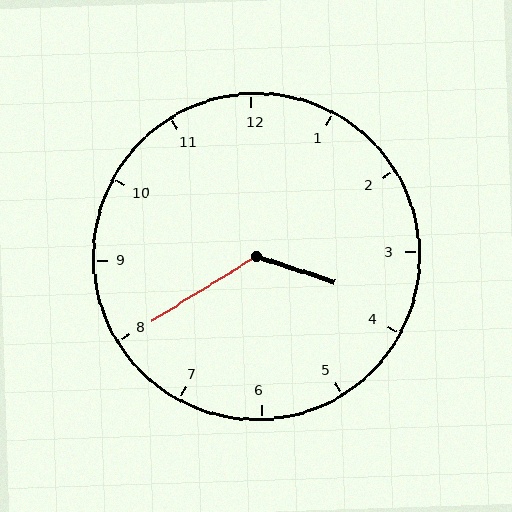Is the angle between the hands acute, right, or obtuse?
It is obtuse.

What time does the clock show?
3:40.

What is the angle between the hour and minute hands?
Approximately 130 degrees.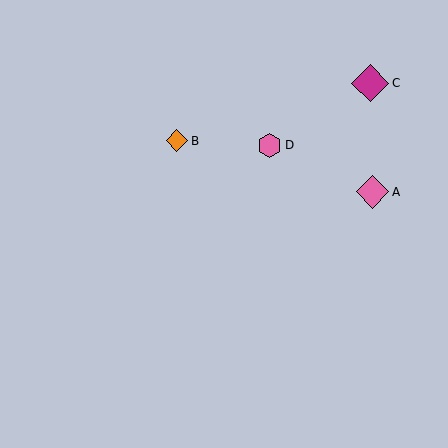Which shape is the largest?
The magenta diamond (labeled C) is the largest.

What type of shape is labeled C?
Shape C is a magenta diamond.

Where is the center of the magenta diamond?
The center of the magenta diamond is at (370, 83).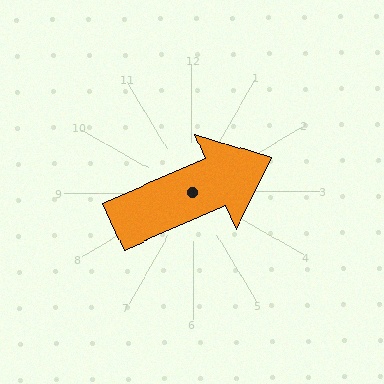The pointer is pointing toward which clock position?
Roughly 2 o'clock.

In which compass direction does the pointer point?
Northeast.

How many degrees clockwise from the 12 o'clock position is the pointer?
Approximately 67 degrees.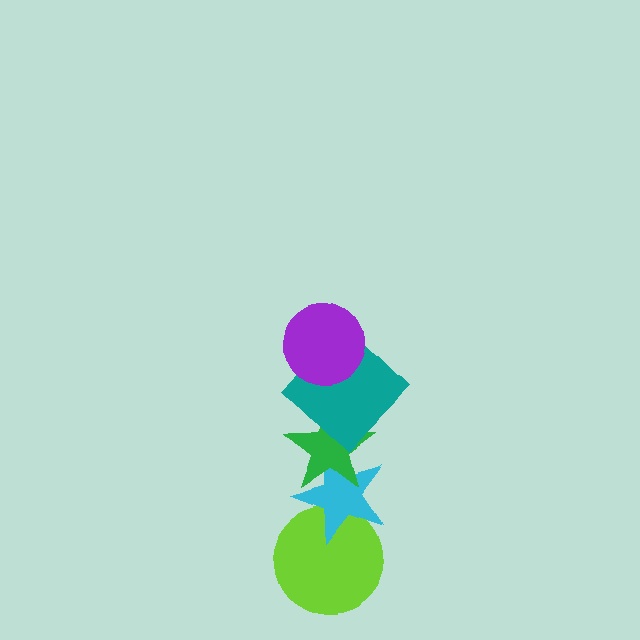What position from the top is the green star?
The green star is 3rd from the top.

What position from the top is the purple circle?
The purple circle is 1st from the top.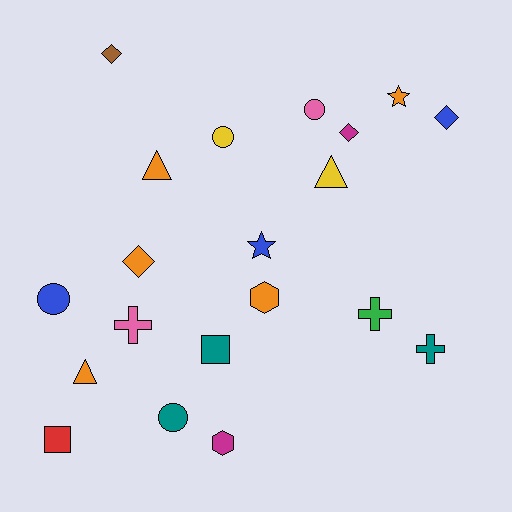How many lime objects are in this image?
There are no lime objects.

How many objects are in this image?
There are 20 objects.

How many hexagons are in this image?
There are 2 hexagons.